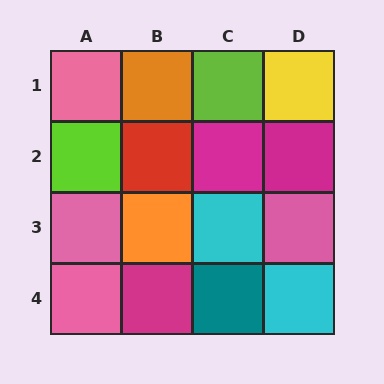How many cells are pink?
4 cells are pink.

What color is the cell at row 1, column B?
Orange.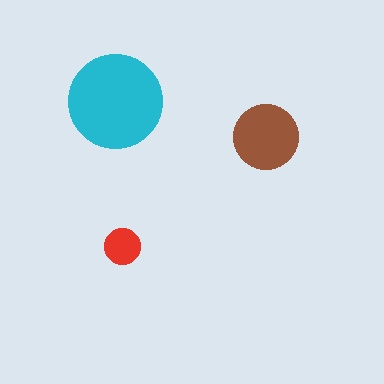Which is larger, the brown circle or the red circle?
The brown one.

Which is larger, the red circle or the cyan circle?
The cyan one.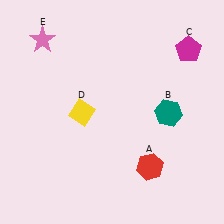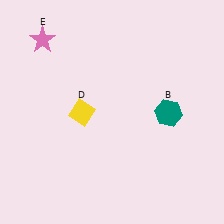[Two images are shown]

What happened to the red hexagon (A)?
The red hexagon (A) was removed in Image 2. It was in the bottom-right area of Image 1.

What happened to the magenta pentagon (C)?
The magenta pentagon (C) was removed in Image 2. It was in the top-right area of Image 1.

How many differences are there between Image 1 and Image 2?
There are 2 differences between the two images.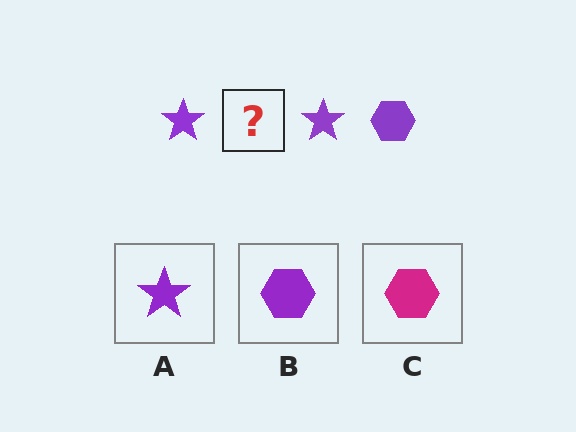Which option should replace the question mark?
Option B.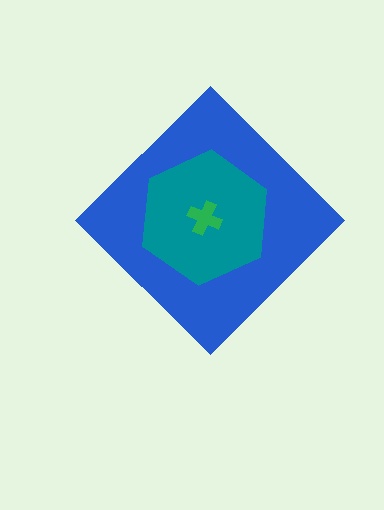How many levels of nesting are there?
3.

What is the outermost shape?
The blue diamond.